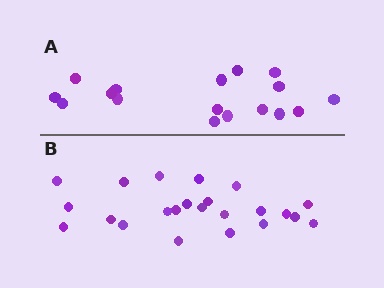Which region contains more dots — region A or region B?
Region B (the bottom region) has more dots.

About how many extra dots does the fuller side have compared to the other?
Region B has about 6 more dots than region A.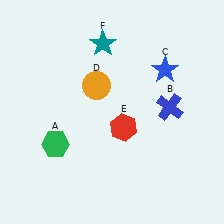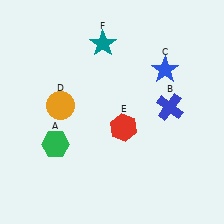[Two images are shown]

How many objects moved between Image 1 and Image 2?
1 object moved between the two images.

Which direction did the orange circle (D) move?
The orange circle (D) moved left.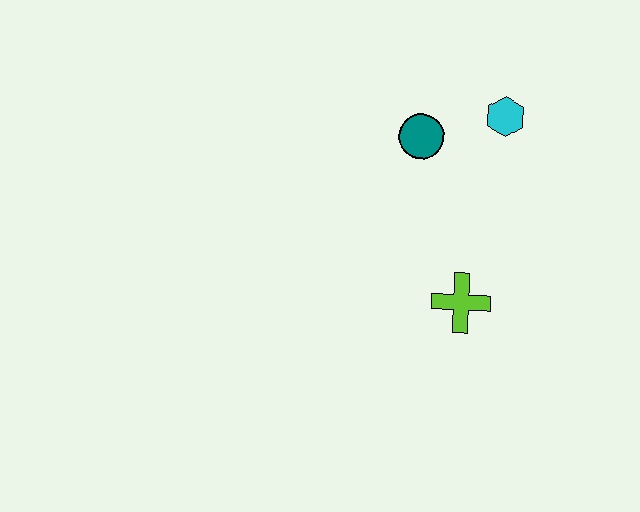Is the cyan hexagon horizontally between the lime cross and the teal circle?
No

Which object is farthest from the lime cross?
The cyan hexagon is farthest from the lime cross.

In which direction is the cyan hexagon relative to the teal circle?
The cyan hexagon is to the right of the teal circle.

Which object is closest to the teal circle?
The cyan hexagon is closest to the teal circle.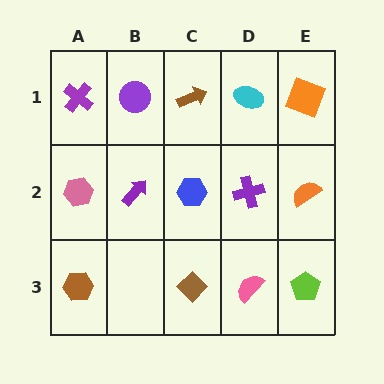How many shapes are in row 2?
5 shapes.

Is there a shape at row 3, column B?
No, that cell is empty.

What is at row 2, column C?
A blue hexagon.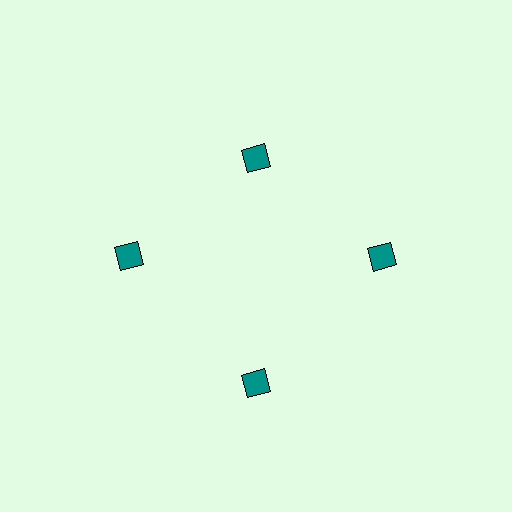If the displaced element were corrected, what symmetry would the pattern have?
It would have 4-fold rotational symmetry — the pattern would map onto itself every 90 degrees.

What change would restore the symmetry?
The symmetry would be restored by moving it outward, back onto the ring so that all 4 squares sit at equal angles and equal distance from the center.